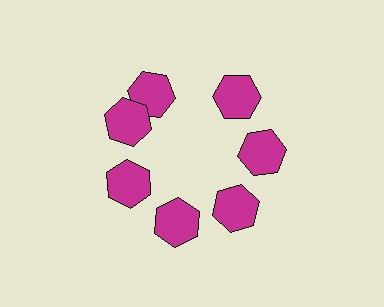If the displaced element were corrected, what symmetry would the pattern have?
It would have 7-fold rotational symmetry — the pattern would map onto itself every 51 degrees.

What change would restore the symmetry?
The symmetry would be restored by rotating it back into even spacing with its neighbors so that all 7 hexagons sit at equal angles and equal distance from the center.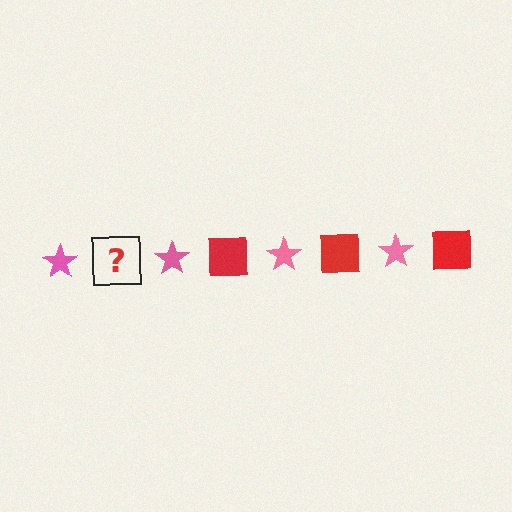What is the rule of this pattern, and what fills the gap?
The rule is that the pattern alternates between pink star and red square. The gap should be filled with a red square.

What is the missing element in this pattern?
The missing element is a red square.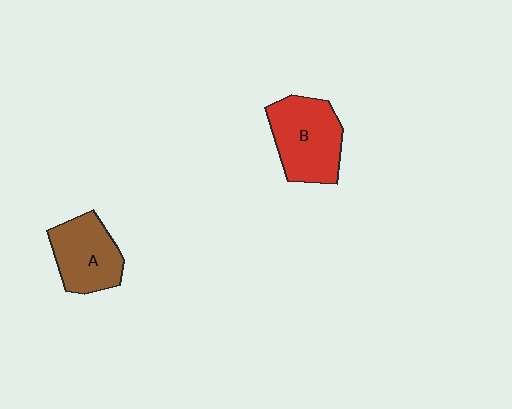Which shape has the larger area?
Shape B (red).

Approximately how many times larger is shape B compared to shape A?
Approximately 1.2 times.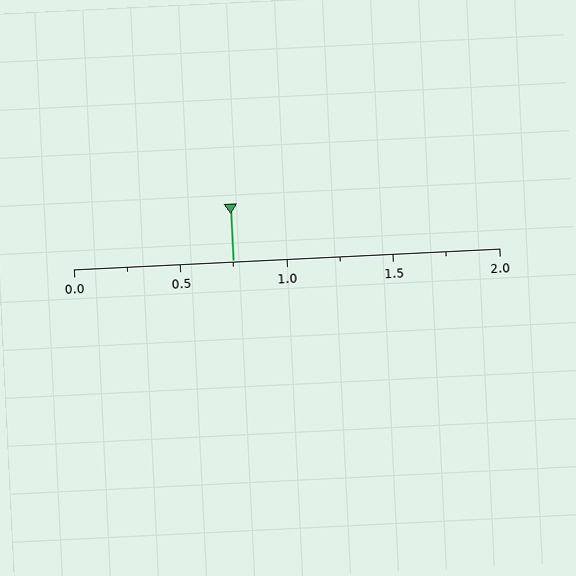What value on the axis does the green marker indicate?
The marker indicates approximately 0.75.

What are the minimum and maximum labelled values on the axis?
The axis runs from 0.0 to 2.0.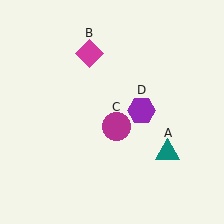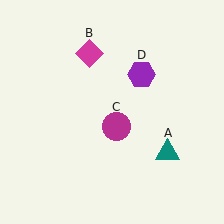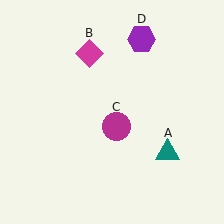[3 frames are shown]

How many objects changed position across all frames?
1 object changed position: purple hexagon (object D).